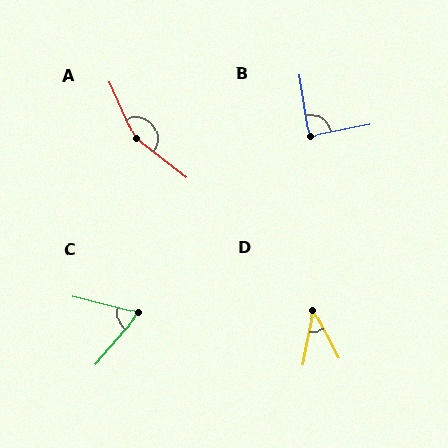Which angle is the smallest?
D, at approximately 39 degrees.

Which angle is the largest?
A, at approximately 153 degrees.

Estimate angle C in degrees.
Approximately 63 degrees.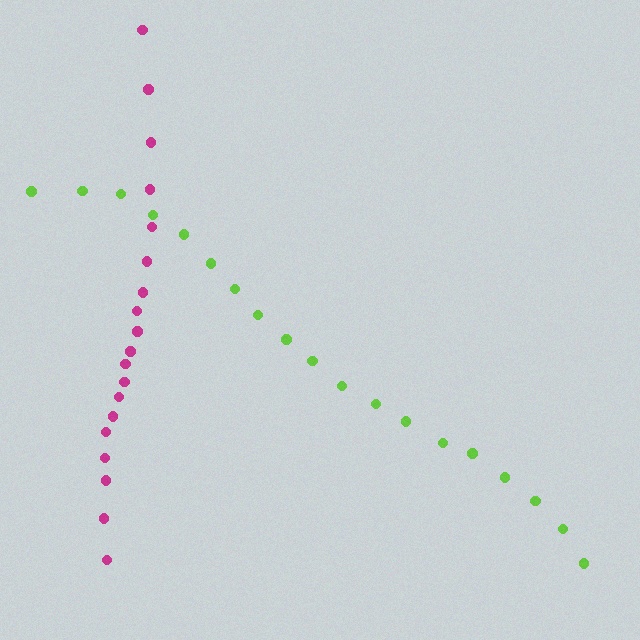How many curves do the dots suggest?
There are 2 distinct paths.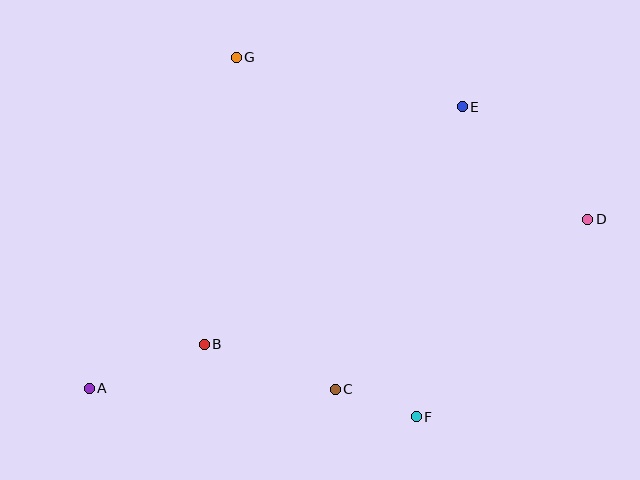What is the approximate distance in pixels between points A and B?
The distance between A and B is approximately 123 pixels.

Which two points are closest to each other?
Points C and F are closest to each other.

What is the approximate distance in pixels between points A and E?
The distance between A and E is approximately 467 pixels.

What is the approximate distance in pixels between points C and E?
The distance between C and E is approximately 310 pixels.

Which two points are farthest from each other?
Points A and D are farthest from each other.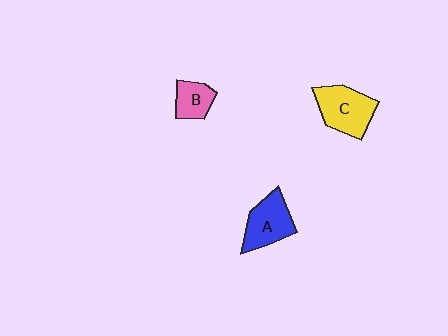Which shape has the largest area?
Shape C (yellow).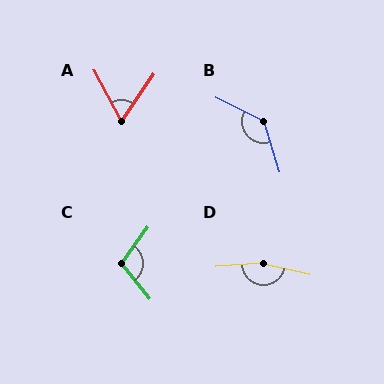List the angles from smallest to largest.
A (63°), C (105°), B (133°), D (163°).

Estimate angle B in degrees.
Approximately 133 degrees.